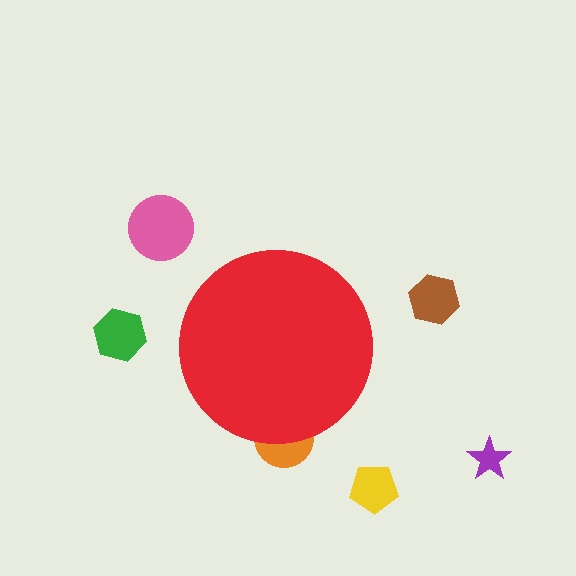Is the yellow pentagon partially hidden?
No, the yellow pentagon is fully visible.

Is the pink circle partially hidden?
No, the pink circle is fully visible.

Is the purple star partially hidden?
No, the purple star is fully visible.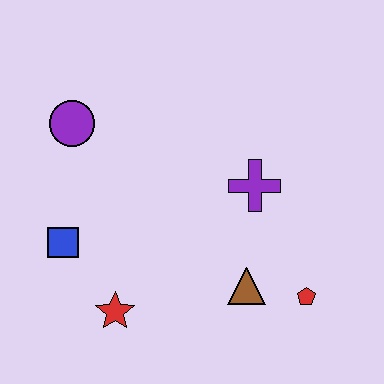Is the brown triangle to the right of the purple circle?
Yes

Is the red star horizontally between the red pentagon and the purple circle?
Yes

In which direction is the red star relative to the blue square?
The red star is below the blue square.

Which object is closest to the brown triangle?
The red pentagon is closest to the brown triangle.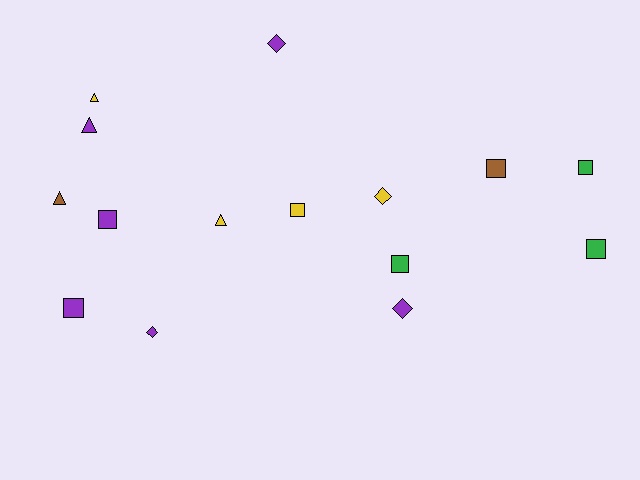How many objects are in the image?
There are 15 objects.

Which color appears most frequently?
Purple, with 6 objects.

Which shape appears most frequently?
Square, with 7 objects.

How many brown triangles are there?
There is 1 brown triangle.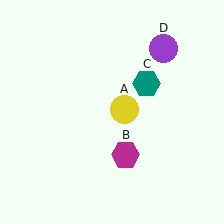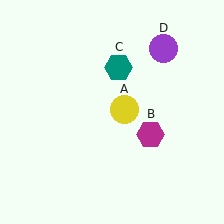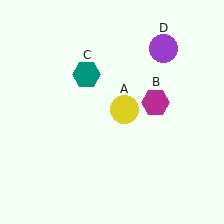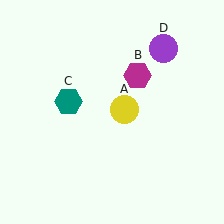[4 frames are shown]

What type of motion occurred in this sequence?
The magenta hexagon (object B), teal hexagon (object C) rotated counterclockwise around the center of the scene.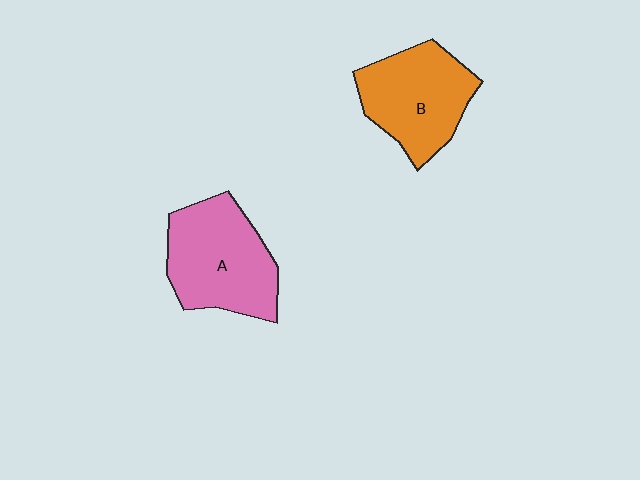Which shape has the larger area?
Shape A (pink).